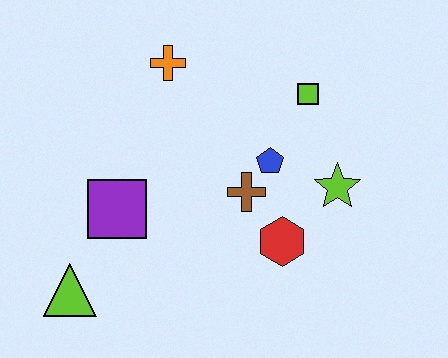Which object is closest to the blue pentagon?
The brown cross is closest to the blue pentagon.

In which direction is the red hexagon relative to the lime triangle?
The red hexagon is to the right of the lime triangle.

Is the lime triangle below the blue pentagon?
Yes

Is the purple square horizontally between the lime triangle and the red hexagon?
Yes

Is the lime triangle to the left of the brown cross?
Yes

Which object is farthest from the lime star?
The lime triangle is farthest from the lime star.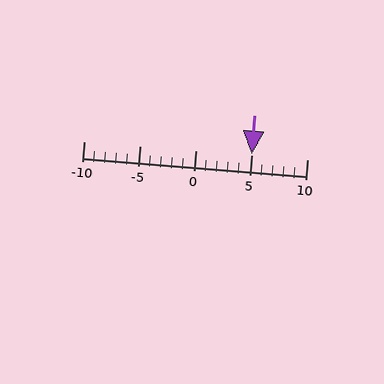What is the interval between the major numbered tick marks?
The major tick marks are spaced 5 units apart.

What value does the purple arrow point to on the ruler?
The purple arrow points to approximately 5.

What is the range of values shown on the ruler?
The ruler shows values from -10 to 10.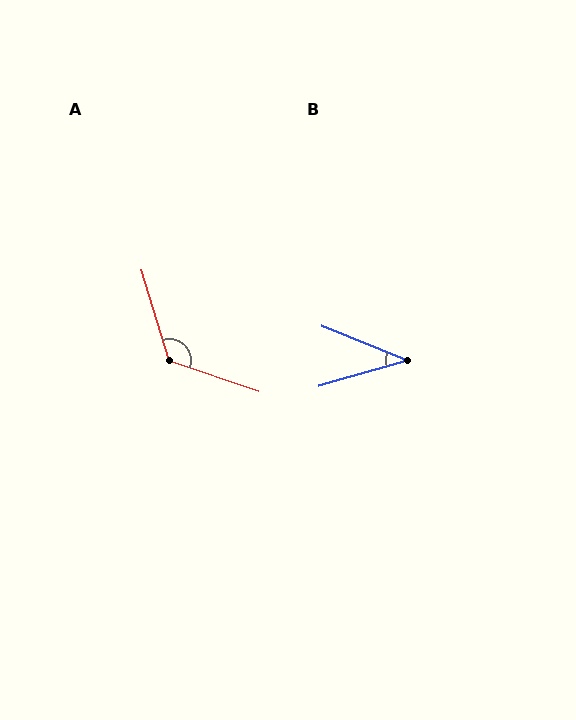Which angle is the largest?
A, at approximately 126 degrees.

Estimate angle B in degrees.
Approximately 38 degrees.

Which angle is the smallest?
B, at approximately 38 degrees.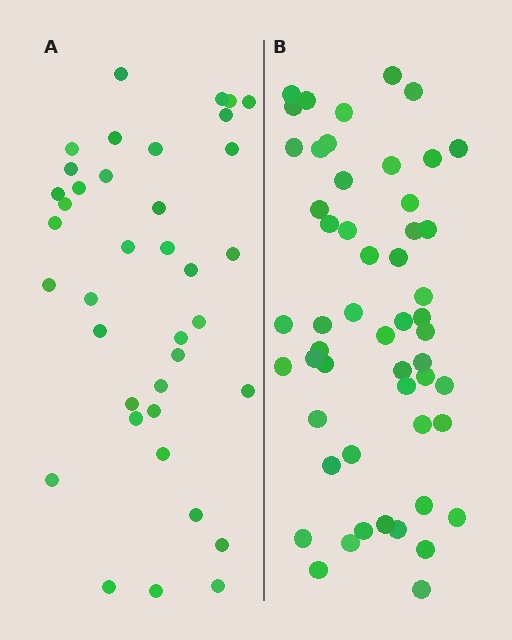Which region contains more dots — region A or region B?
Region B (the right region) has more dots.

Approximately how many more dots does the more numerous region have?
Region B has approximately 15 more dots than region A.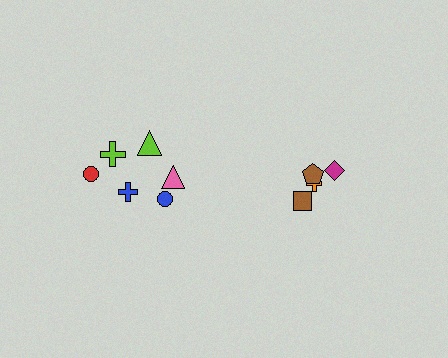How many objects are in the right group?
There are 4 objects.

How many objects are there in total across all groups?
There are 10 objects.